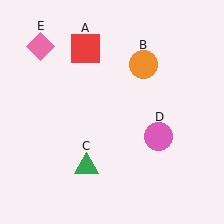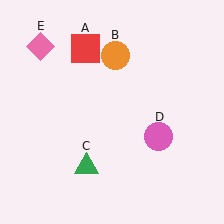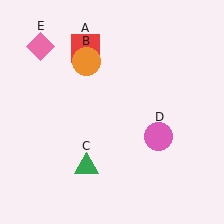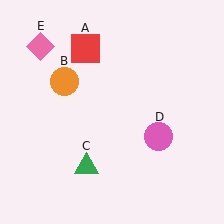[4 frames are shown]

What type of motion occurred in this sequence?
The orange circle (object B) rotated counterclockwise around the center of the scene.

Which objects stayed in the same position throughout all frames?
Red square (object A) and green triangle (object C) and pink circle (object D) and pink diamond (object E) remained stationary.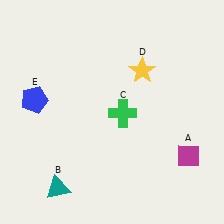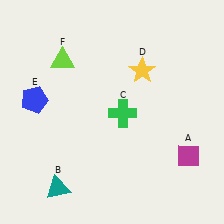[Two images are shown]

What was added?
A lime triangle (F) was added in Image 2.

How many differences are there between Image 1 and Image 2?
There is 1 difference between the two images.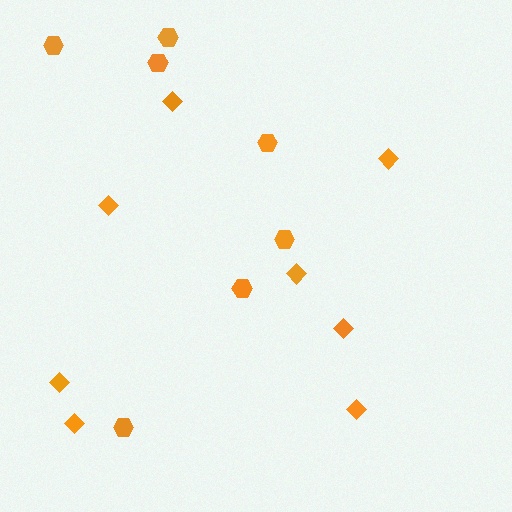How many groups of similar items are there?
There are 2 groups: one group of hexagons (7) and one group of diamonds (8).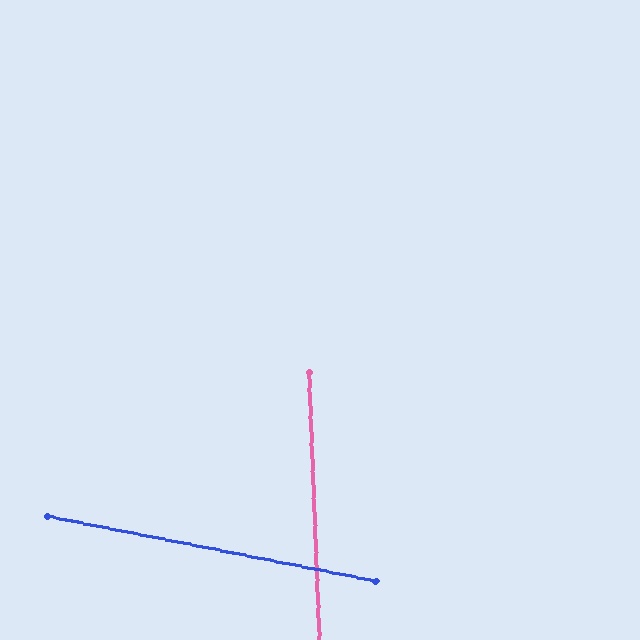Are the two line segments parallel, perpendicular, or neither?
Neither parallel nor perpendicular — they differ by about 77°.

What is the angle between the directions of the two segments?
Approximately 77 degrees.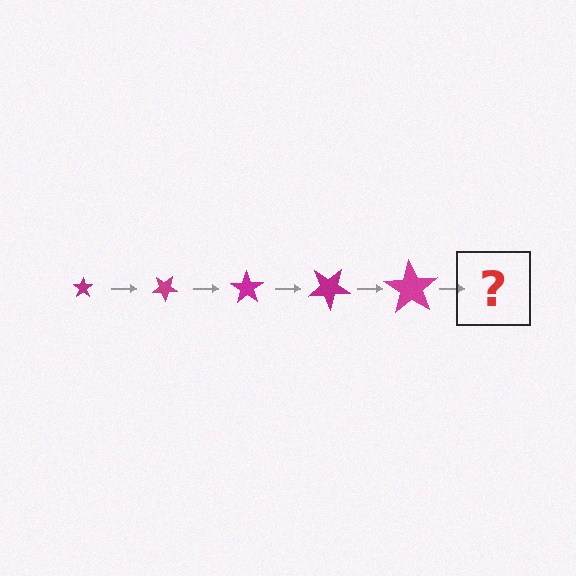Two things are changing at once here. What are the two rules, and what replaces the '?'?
The two rules are that the star grows larger each step and it rotates 35 degrees each step. The '?' should be a star, larger than the previous one and rotated 175 degrees from the start.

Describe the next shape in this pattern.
It should be a star, larger than the previous one and rotated 175 degrees from the start.